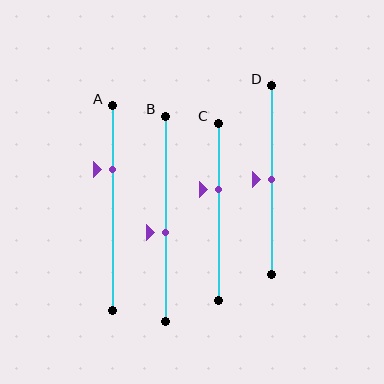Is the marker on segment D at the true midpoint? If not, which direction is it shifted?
Yes, the marker on segment D is at the true midpoint.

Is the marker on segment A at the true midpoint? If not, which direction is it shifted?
No, the marker on segment A is shifted upward by about 19% of the segment length.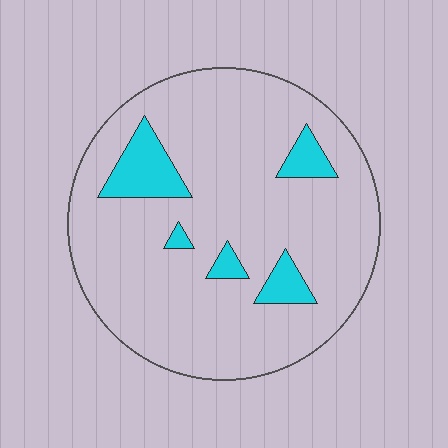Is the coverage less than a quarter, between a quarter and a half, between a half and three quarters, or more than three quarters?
Less than a quarter.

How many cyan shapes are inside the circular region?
5.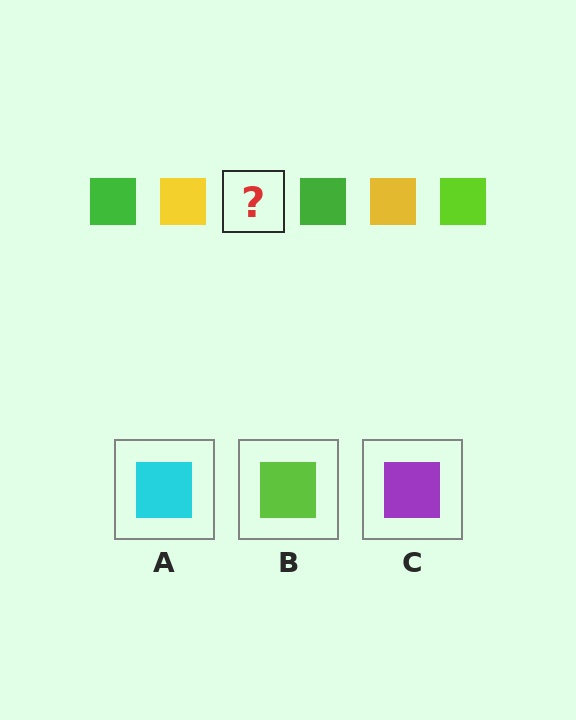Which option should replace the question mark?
Option B.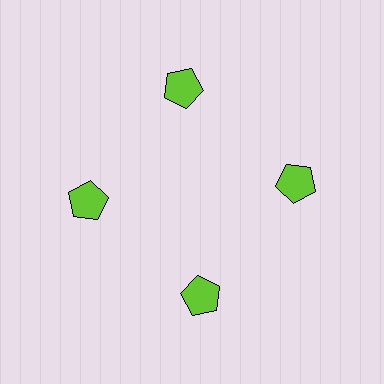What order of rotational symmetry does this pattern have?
This pattern has 4-fold rotational symmetry.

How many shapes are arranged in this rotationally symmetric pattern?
There are 4 shapes, arranged in 4 groups of 1.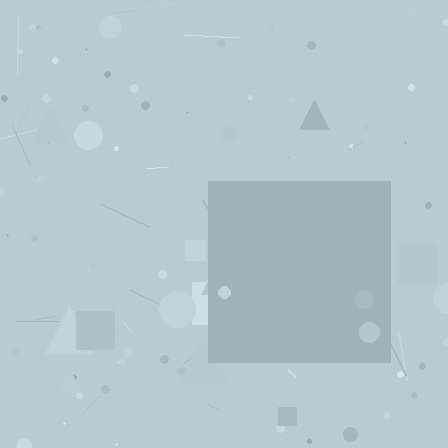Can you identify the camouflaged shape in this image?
The camouflaged shape is a square.